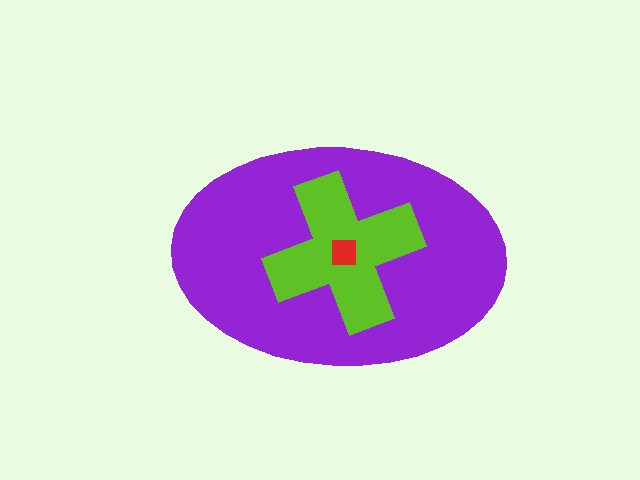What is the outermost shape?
The purple ellipse.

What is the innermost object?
The red square.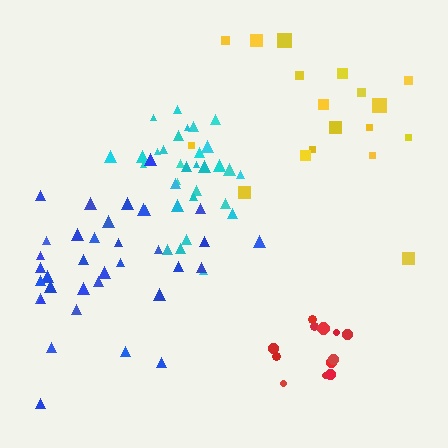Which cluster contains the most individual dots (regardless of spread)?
Blue (35).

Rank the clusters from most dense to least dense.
red, cyan, blue, yellow.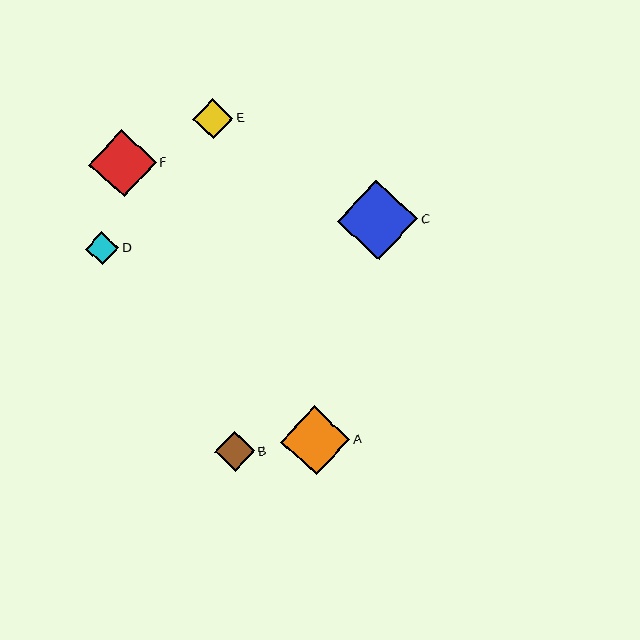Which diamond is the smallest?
Diamond D is the smallest with a size of approximately 33 pixels.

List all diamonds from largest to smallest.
From largest to smallest: C, A, F, E, B, D.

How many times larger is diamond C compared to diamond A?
Diamond C is approximately 1.2 times the size of diamond A.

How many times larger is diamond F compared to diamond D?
Diamond F is approximately 2.0 times the size of diamond D.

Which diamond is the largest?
Diamond C is the largest with a size of approximately 80 pixels.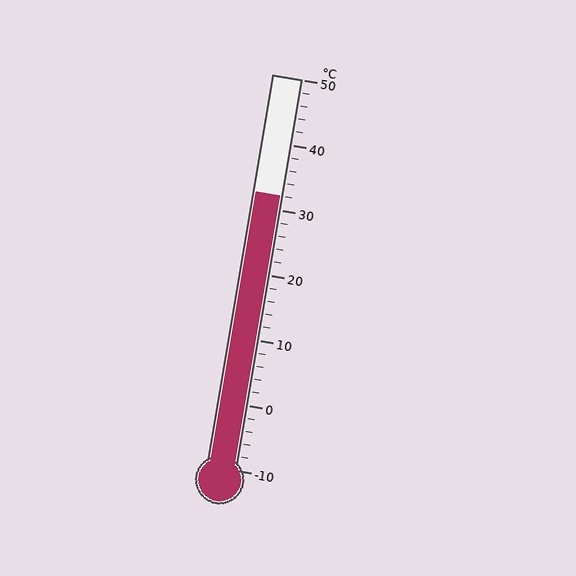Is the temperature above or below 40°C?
The temperature is below 40°C.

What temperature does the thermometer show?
The thermometer shows approximately 32°C.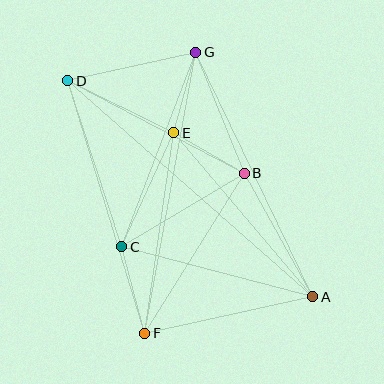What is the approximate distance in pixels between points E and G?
The distance between E and G is approximately 84 pixels.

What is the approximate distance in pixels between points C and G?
The distance between C and G is approximately 208 pixels.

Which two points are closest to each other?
Points B and E are closest to each other.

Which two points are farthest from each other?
Points A and D are farthest from each other.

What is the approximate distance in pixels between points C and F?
The distance between C and F is approximately 90 pixels.